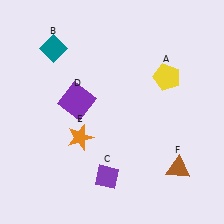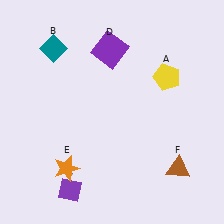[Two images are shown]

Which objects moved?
The objects that moved are: the purple diamond (C), the purple square (D), the orange star (E).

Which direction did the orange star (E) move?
The orange star (E) moved down.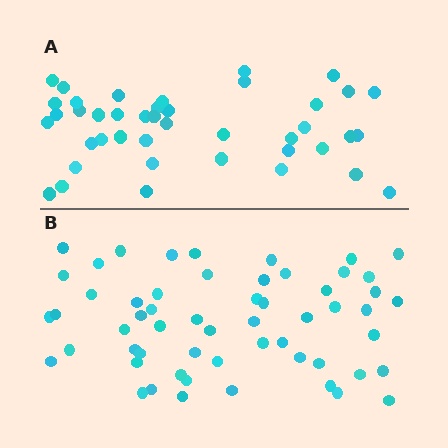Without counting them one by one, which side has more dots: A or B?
Region B (the bottom region) has more dots.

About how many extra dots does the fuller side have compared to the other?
Region B has approximately 15 more dots than region A.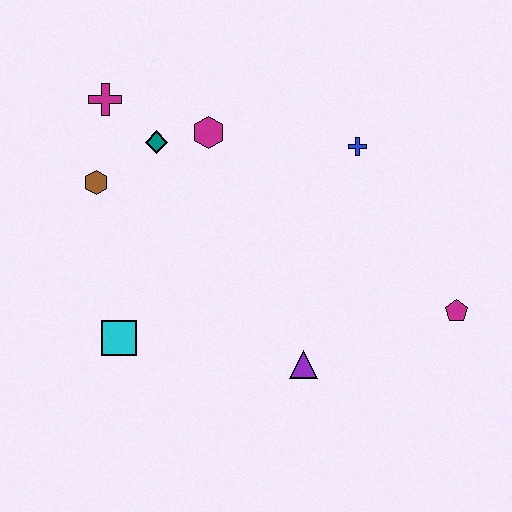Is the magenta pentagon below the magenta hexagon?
Yes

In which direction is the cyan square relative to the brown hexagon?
The cyan square is below the brown hexagon.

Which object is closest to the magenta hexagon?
The teal diamond is closest to the magenta hexagon.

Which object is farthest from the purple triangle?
The magenta cross is farthest from the purple triangle.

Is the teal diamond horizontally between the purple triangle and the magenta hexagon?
No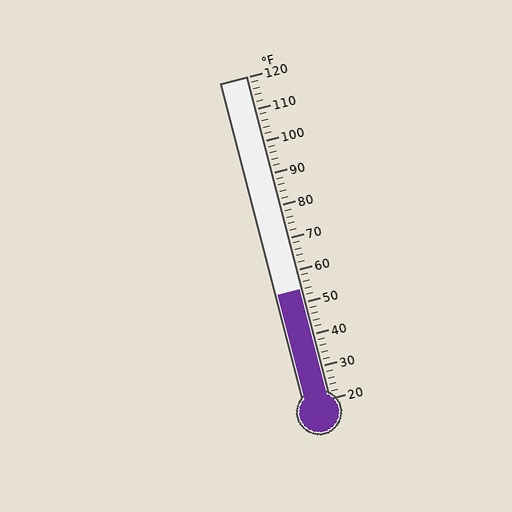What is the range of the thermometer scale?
The thermometer scale ranges from 20°F to 120°F.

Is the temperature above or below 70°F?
The temperature is below 70°F.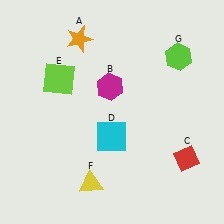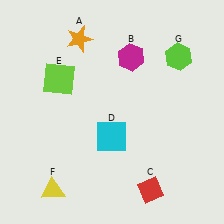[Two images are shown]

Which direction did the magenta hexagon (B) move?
The magenta hexagon (B) moved up.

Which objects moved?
The objects that moved are: the magenta hexagon (B), the red diamond (C), the yellow triangle (F).